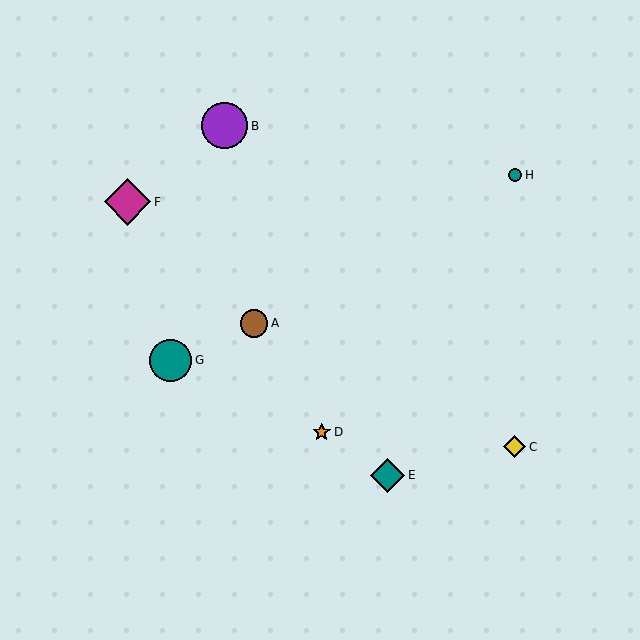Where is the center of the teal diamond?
The center of the teal diamond is at (387, 475).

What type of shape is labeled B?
Shape B is a purple circle.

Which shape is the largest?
The magenta diamond (labeled F) is the largest.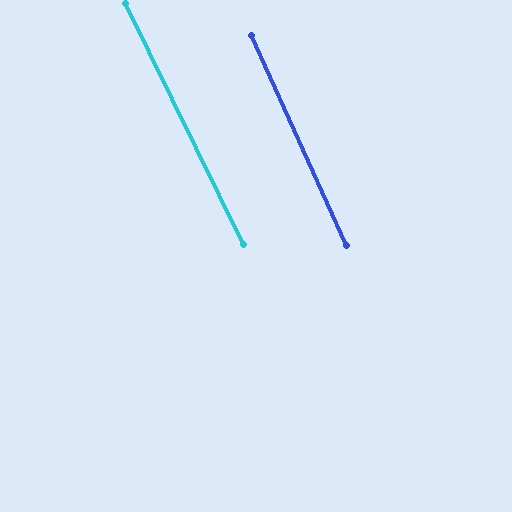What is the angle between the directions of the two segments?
Approximately 2 degrees.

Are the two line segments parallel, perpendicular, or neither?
Parallel — their directions differ by only 1.8°.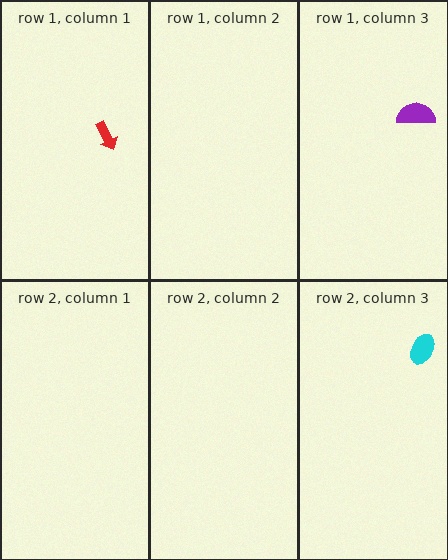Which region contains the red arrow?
The row 1, column 1 region.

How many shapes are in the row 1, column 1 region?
1.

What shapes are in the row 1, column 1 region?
The red arrow.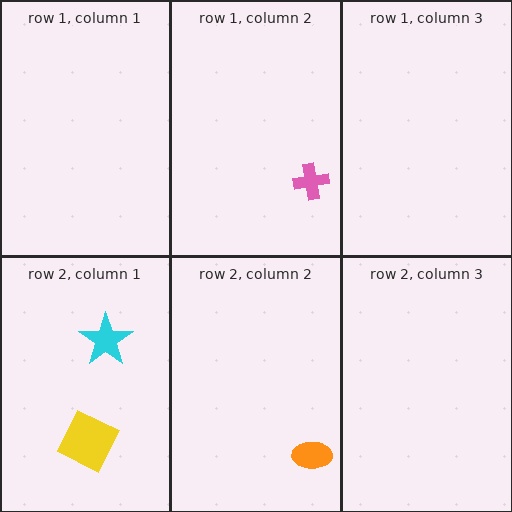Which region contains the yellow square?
The row 2, column 1 region.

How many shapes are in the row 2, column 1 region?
2.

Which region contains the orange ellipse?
The row 2, column 2 region.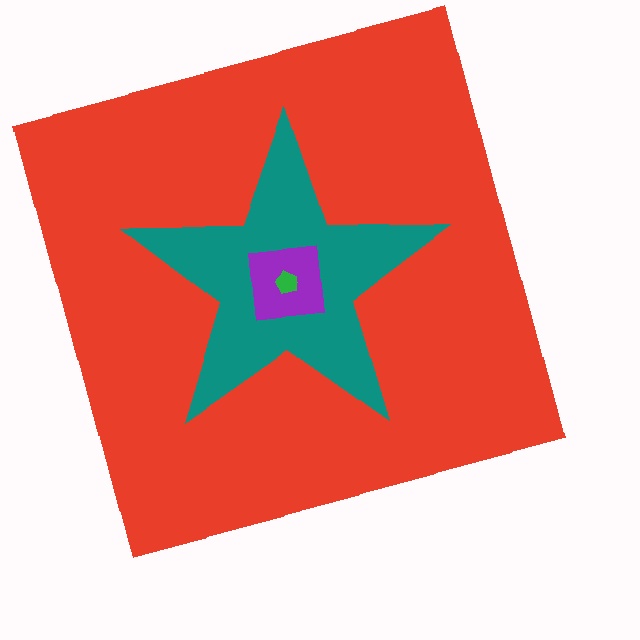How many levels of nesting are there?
4.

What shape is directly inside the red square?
The teal star.